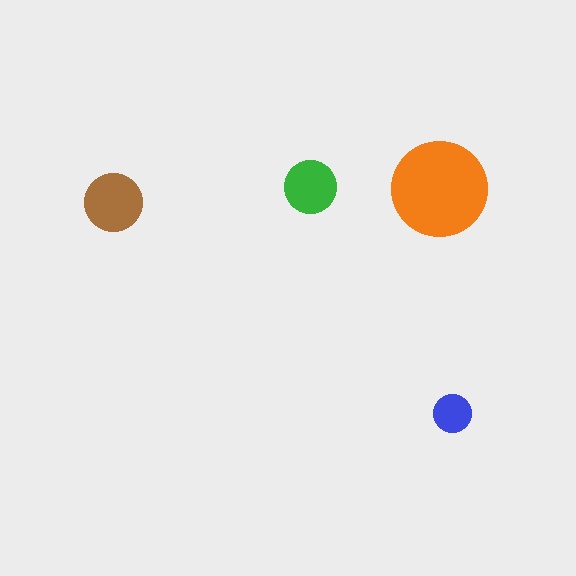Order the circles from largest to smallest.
the orange one, the brown one, the green one, the blue one.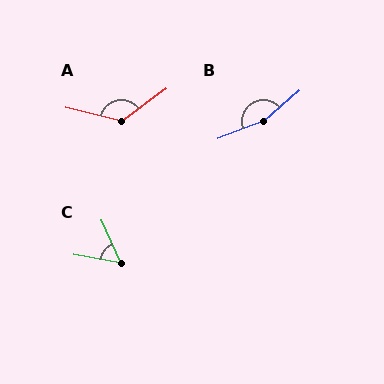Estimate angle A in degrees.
Approximately 129 degrees.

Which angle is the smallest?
C, at approximately 56 degrees.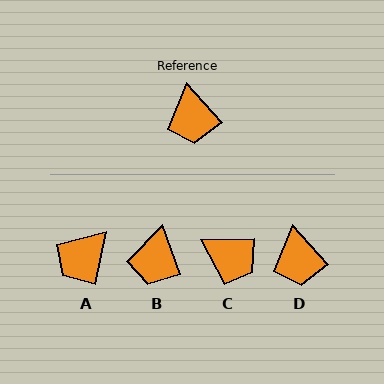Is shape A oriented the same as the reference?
No, it is off by about 54 degrees.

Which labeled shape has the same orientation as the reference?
D.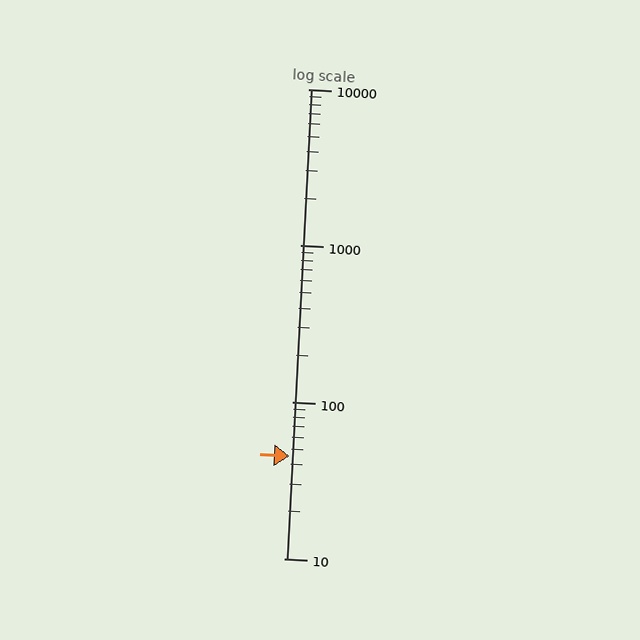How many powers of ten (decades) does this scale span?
The scale spans 3 decades, from 10 to 10000.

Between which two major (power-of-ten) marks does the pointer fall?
The pointer is between 10 and 100.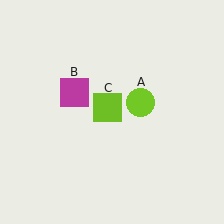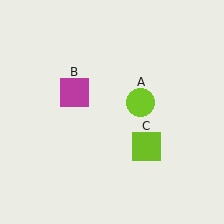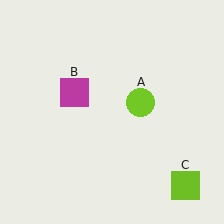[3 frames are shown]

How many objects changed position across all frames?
1 object changed position: lime square (object C).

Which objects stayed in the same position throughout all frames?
Lime circle (object A) and magenta square (object B) remained stationary.